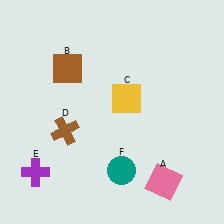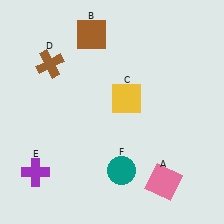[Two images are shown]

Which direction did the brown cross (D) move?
The brown cross (D) moved up.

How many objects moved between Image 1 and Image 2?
2 objects moved between the two images.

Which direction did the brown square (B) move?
The brown square (B) moved up.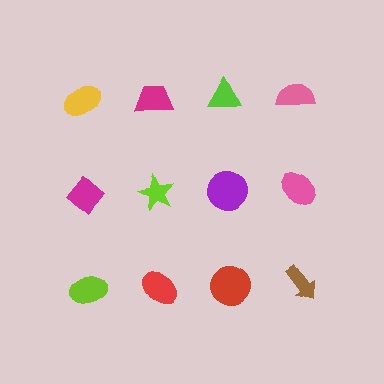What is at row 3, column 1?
A lime ellipse.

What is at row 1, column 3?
A lime triangle.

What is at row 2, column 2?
A lime star.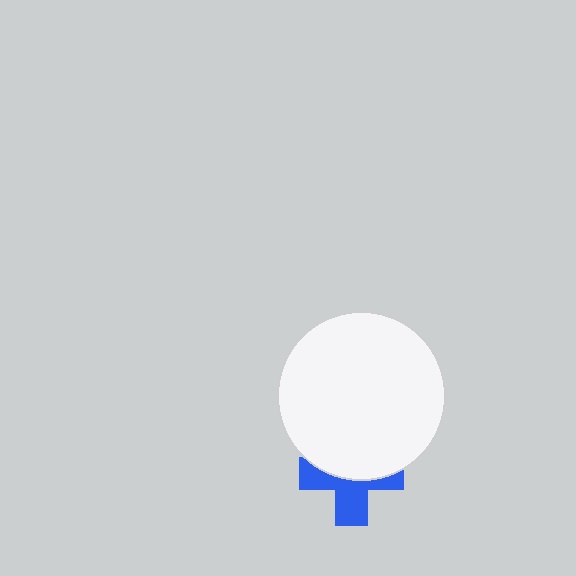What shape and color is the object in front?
The object in front is a white circle.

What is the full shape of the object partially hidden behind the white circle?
The partially hidden object is a blue cross.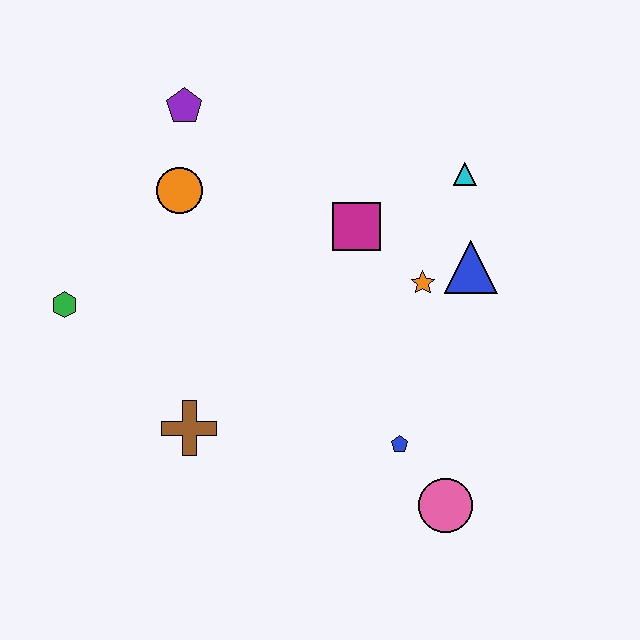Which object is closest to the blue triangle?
The orange star is closest to the blue triangle.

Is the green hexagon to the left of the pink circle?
Yes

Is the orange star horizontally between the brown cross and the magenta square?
No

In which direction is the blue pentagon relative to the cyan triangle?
The blue pentagon is below the cyan triangle.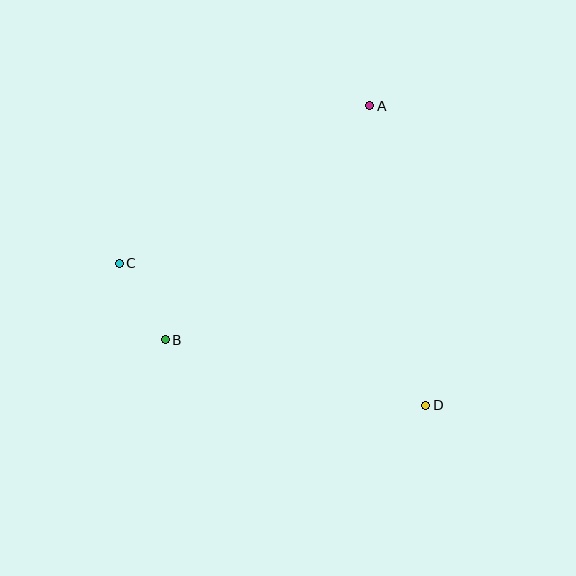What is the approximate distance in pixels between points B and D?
The distance between B and D is approximately 268 pixels.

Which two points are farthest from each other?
Points C and D are farthest from each other.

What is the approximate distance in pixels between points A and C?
The distance between A and C is approximately 296 pixels.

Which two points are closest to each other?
Points B and C are closest to each other.